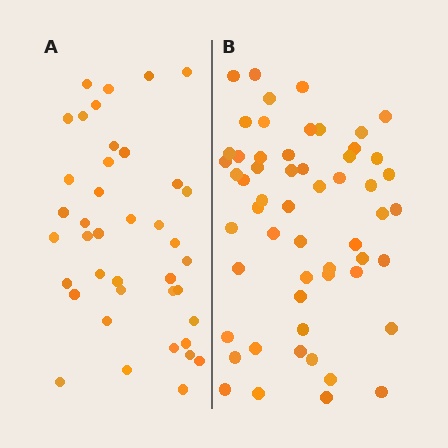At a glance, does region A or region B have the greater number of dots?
Region B (the right region) has more dots.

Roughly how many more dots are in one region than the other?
Region B has approximately 15 more dots than region A.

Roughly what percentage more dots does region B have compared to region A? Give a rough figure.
About 40% more.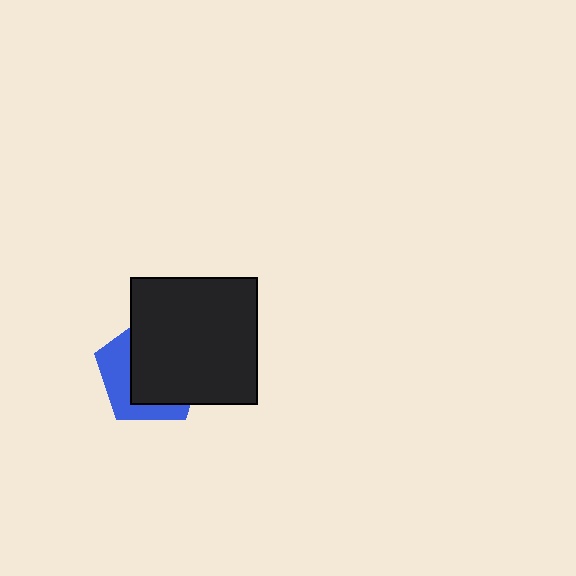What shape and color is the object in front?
The object in front is a black square.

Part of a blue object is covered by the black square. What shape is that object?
It is a pentagon.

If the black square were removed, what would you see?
You would see the complete blue pentagon.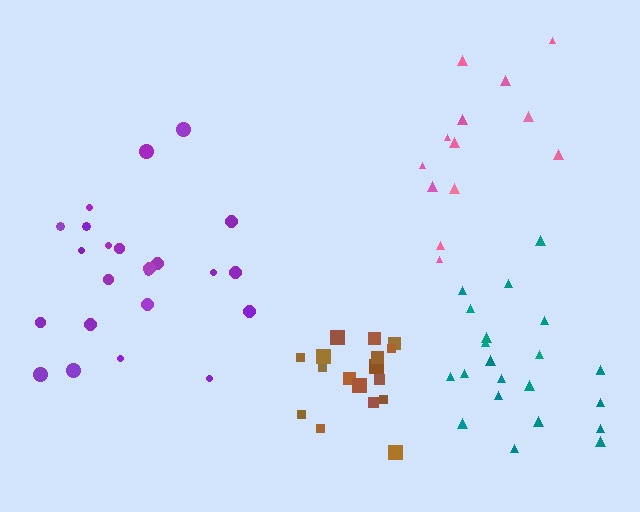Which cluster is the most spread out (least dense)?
Pink.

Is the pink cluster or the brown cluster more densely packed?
Brown.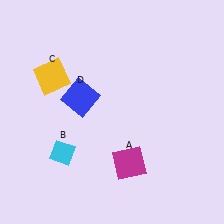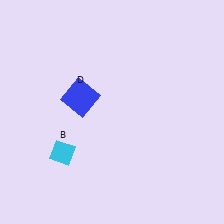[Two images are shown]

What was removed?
The yellow square (C), the magenta square (A) were removed in Image 2.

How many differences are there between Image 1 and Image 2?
There are 2 differences between the two images.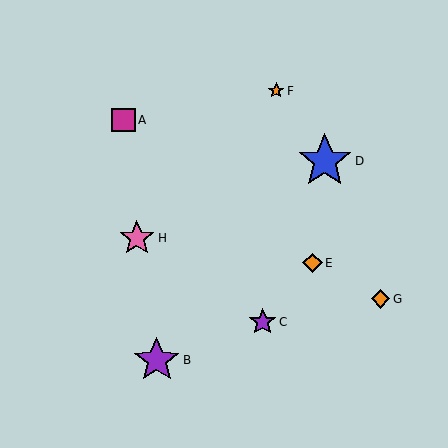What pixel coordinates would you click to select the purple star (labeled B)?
Click at (157, 360) to select the purple star B.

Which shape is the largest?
The blue star (labeled D) is the largest.